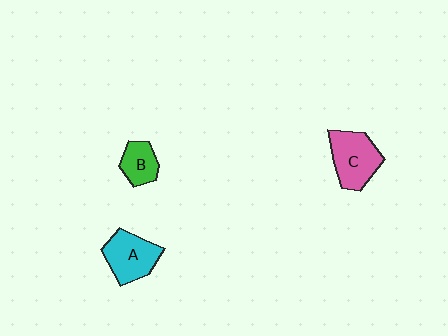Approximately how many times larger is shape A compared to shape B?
Approximately 1.6 times.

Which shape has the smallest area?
Shape B (green).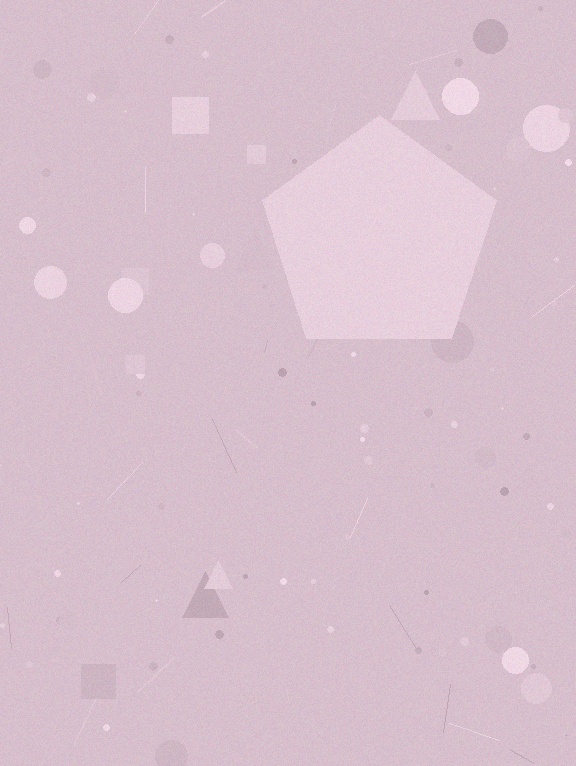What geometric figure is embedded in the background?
A pentagon is embedded in the background.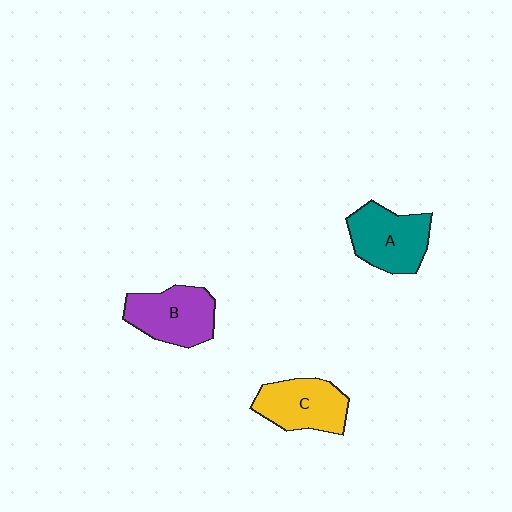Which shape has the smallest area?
Shape C (yellow).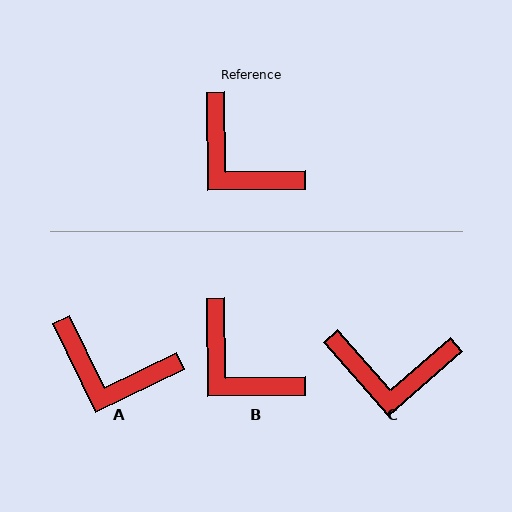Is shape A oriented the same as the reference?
No, it is off by about 25 degrees.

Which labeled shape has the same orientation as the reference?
B.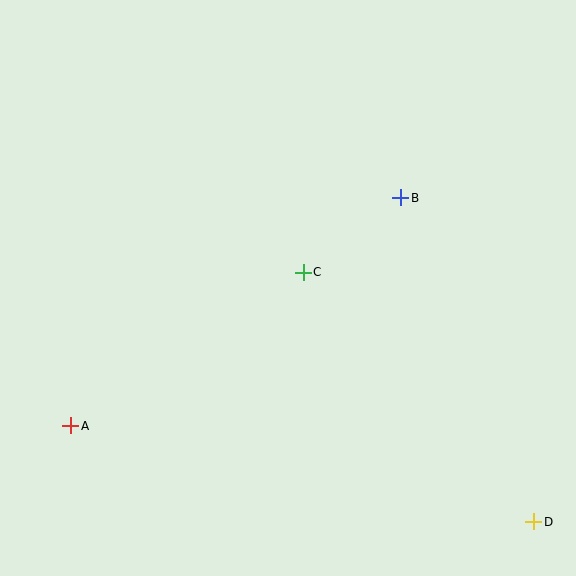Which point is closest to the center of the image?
Point C at (303, 273) is closest to the center.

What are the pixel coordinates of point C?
Point C is at (303, 273).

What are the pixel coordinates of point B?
Point B is at (401, 198).